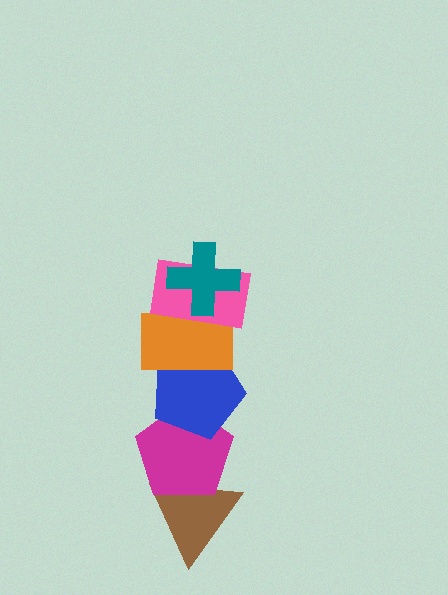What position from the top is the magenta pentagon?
The magenta pentagon is 5th from the top.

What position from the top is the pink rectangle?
The pink rectangle is 2nd from the top.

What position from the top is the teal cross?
The teal cross is 1st from the top.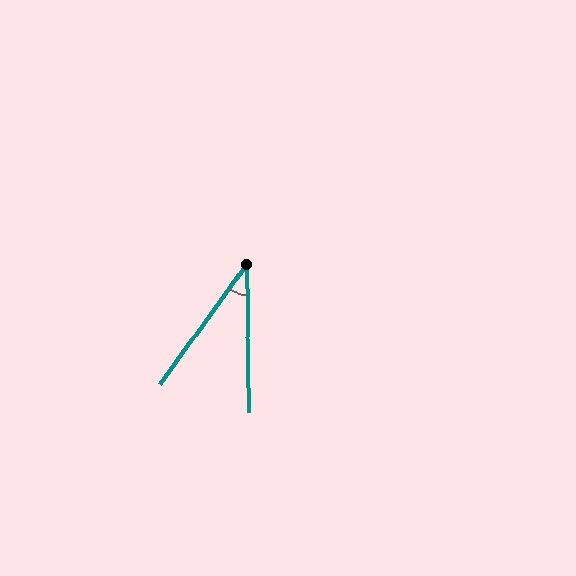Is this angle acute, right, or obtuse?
It is acute.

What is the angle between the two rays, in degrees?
Approximately 37 degrees.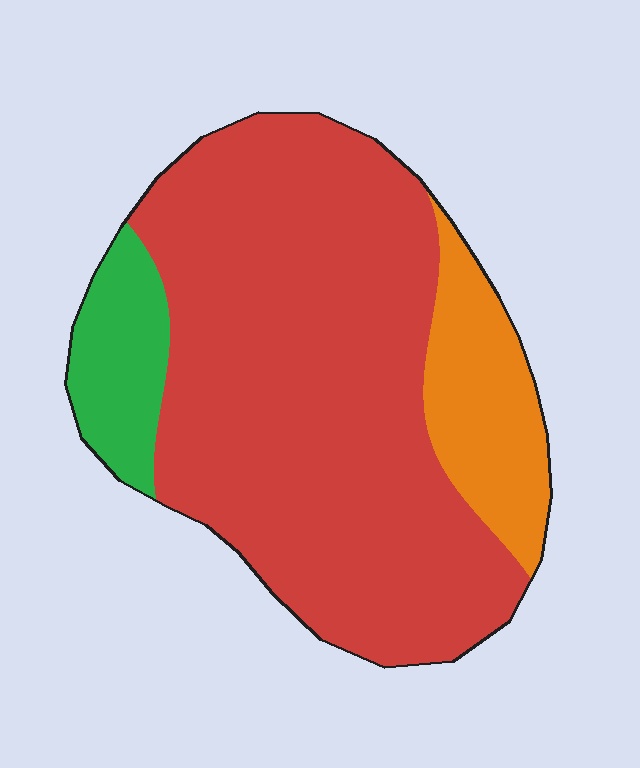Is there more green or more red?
Red.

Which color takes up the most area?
Red, at roughly 75%.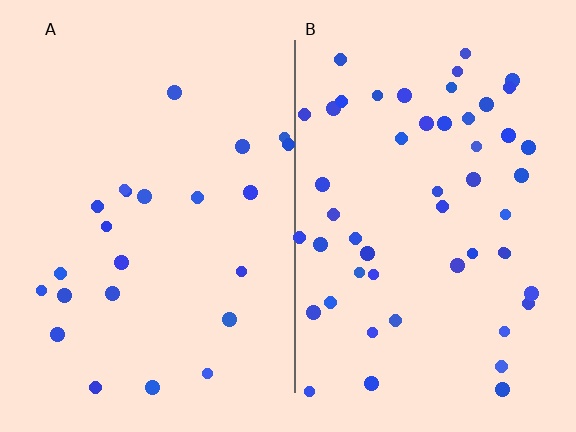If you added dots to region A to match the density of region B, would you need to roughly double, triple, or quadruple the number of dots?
Approximately double.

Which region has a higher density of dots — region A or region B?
B (the right).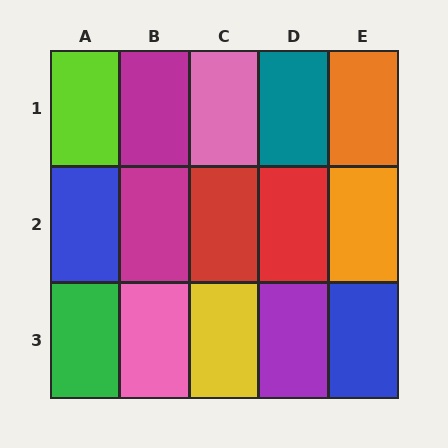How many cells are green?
1 cell is green.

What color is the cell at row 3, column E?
Blue.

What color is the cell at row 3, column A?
Green.